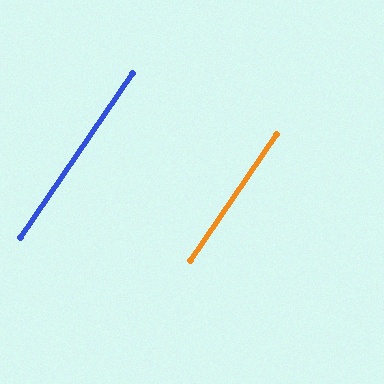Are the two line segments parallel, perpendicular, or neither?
Parallel — their directions differ by only 0.1°.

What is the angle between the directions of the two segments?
Approximately 0 degrees.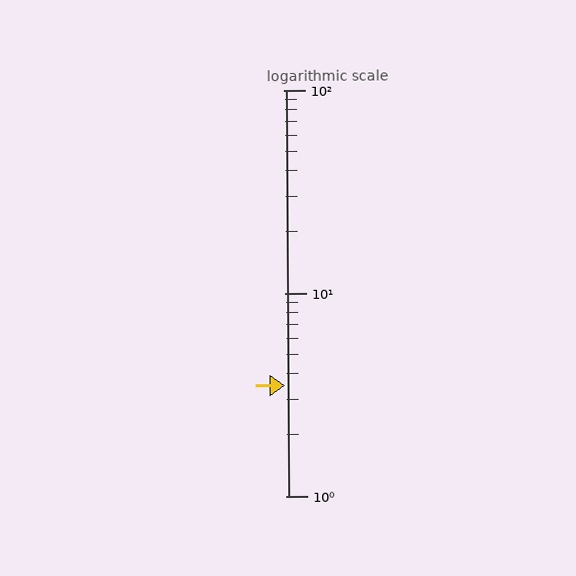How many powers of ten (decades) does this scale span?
The scale spans 2 decades, from 1 to 100.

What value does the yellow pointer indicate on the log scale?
The pointer indicates approximately 3.5.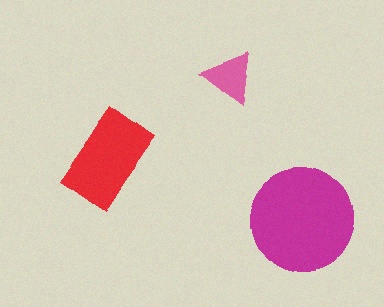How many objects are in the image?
There are 3 objects in the image.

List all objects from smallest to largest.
The pink triangle, the red rectangle, the magenta circle.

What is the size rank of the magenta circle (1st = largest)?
1st.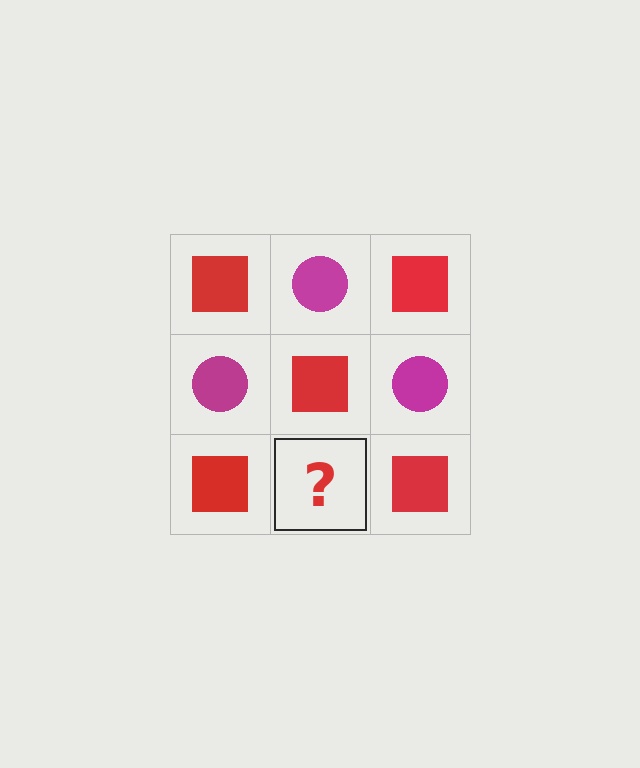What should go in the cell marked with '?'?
The missing cell should contain a magenta circle.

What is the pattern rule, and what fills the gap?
The rule is that it alternates red square and magenta circle in a checkerboard pattern. The gap should be filled with a magenta circle.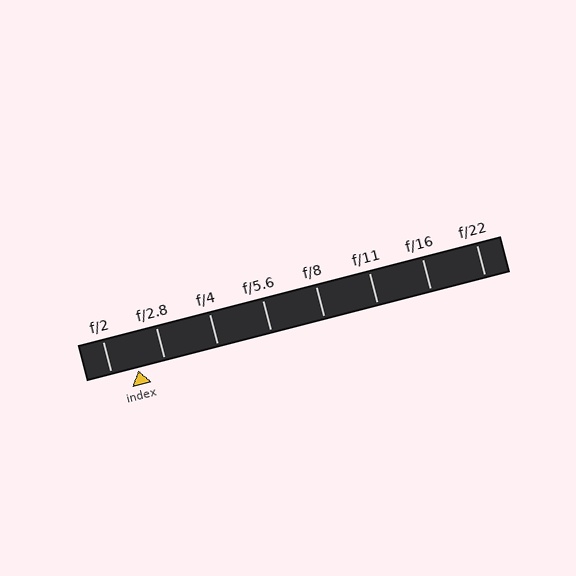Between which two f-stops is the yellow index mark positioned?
The index mark is between f/2 and f/2.8.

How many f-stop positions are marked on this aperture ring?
There are 8 f-stop positions marked.